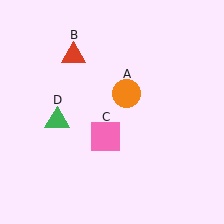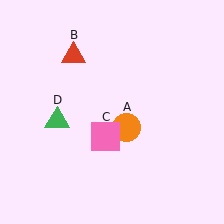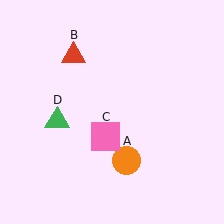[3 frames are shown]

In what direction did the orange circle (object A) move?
The orange circle (object A) moved down.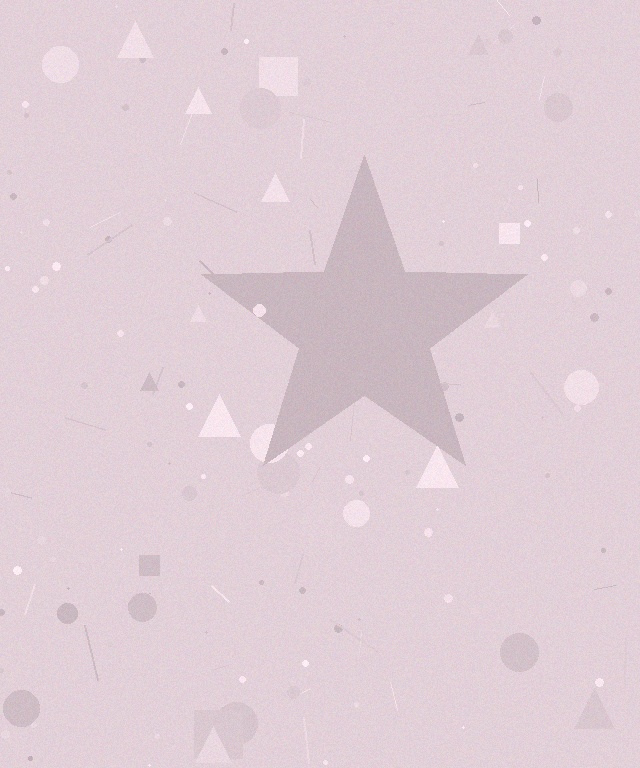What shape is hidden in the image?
A star is hidden in the image.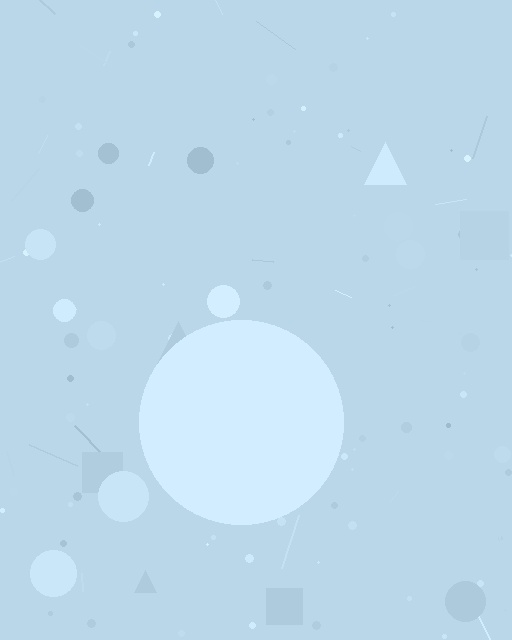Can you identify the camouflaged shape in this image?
The camouflaged shape is a circle.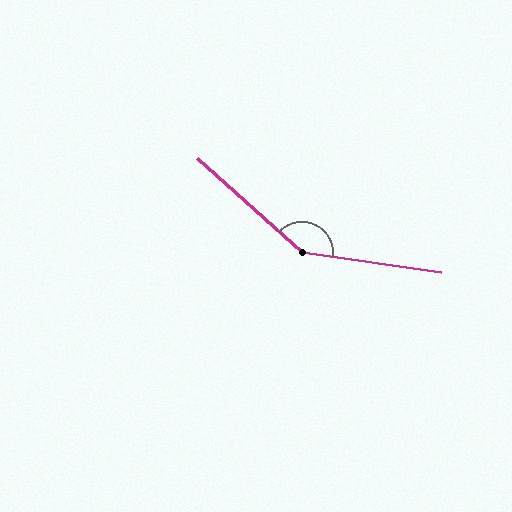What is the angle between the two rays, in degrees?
Approximately 146 degrees.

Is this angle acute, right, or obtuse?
It is obtuse.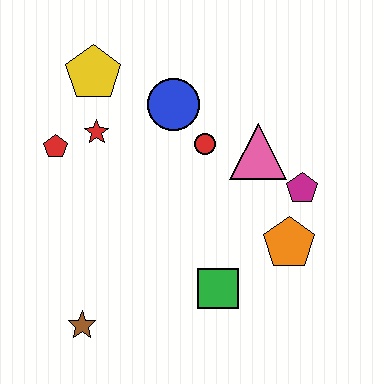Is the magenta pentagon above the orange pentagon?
Yes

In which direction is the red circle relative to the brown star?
The red circle is above the brown star.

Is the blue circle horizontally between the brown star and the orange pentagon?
Yes